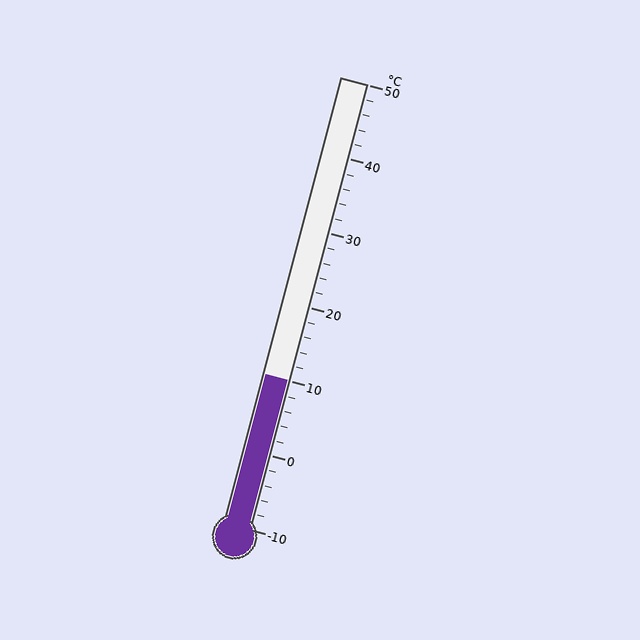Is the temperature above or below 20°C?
The temperature is below 20°C.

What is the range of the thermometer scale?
The thermometer scale ranges from -10°C to 50°C.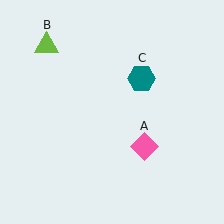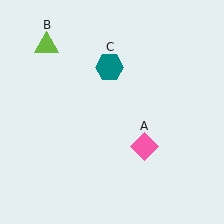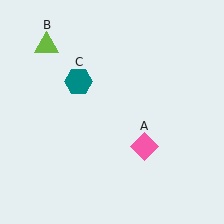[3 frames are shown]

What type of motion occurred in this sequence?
The teal hexagon (object C) rotated counterclockwise around the center of the scene.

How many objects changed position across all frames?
1 object changed position: teal hexagon (object C).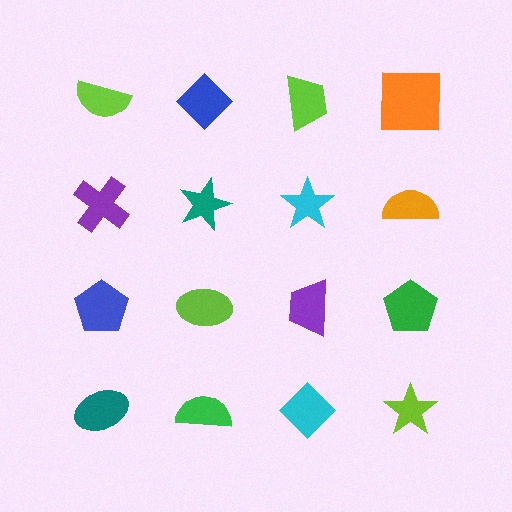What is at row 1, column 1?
A lime semicircle.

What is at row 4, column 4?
A lime star.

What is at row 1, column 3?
A lime trapezoid.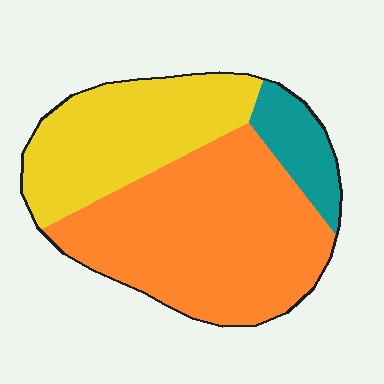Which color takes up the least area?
Teal, at roughly 10%.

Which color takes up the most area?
Orange, at roughly 55%.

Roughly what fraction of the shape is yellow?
Yellow covers about 35% of the shape.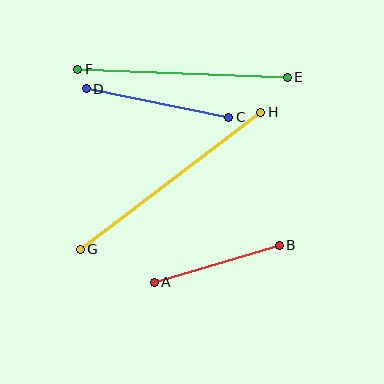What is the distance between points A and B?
The distance is approximately 131 pixels.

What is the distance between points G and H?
The distance is approximately 227 pixels.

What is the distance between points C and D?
The distance is approximately 145 pixels.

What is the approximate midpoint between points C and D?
The midpoint is at approximately (157, 103) pixels.